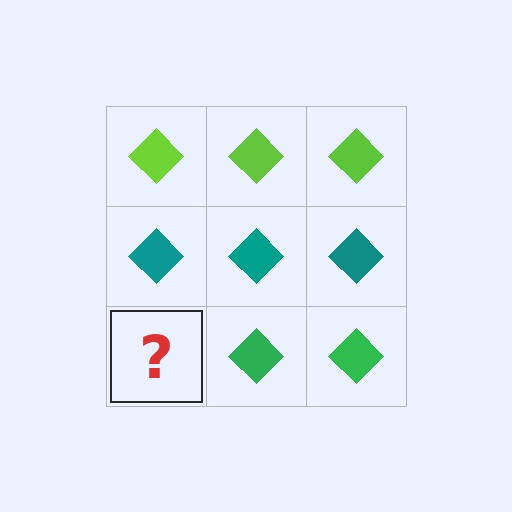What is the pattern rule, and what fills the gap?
The rule is that each row has a consistent color. The gap should be filled with a green diamond.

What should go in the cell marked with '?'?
The missing cell should contain a green diamond.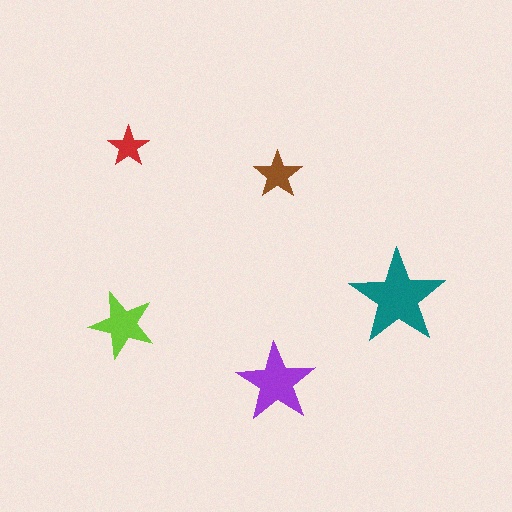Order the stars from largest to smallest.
the teal one, the purple one, the lime one, the brown one, the red one.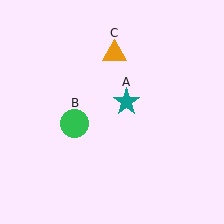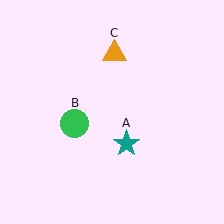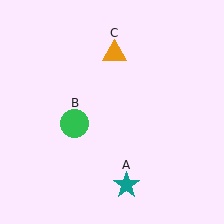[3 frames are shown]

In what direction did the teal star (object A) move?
The teal star (object A) moved down.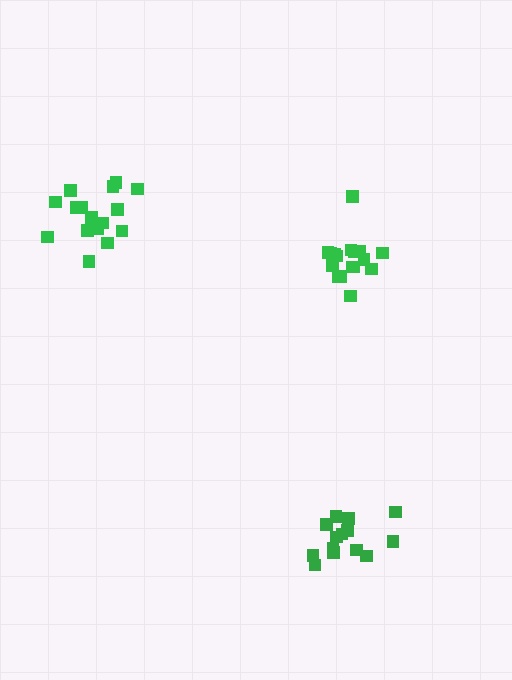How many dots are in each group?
Group 1: 14 dots, Group 2: 17 dots, Group 3: 17 dots (48 total).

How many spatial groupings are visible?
There are 3 spatial groupings.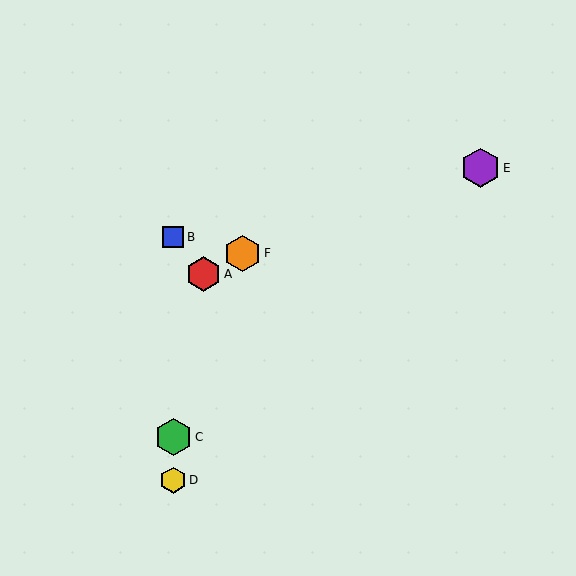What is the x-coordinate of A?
Object A is at x≈203.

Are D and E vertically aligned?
No, D is at x≈173 and E is at x≈480.